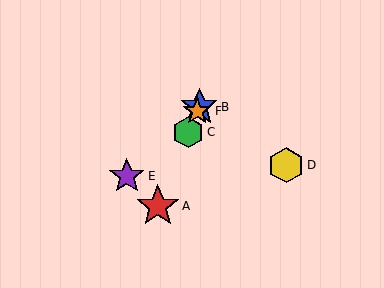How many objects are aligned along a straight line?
4 objects (A, B, C, F) are aligned along a straight line.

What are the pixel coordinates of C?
Object C is at (188, 132).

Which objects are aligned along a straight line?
Objects A, B, C, F are aligned along a straight line.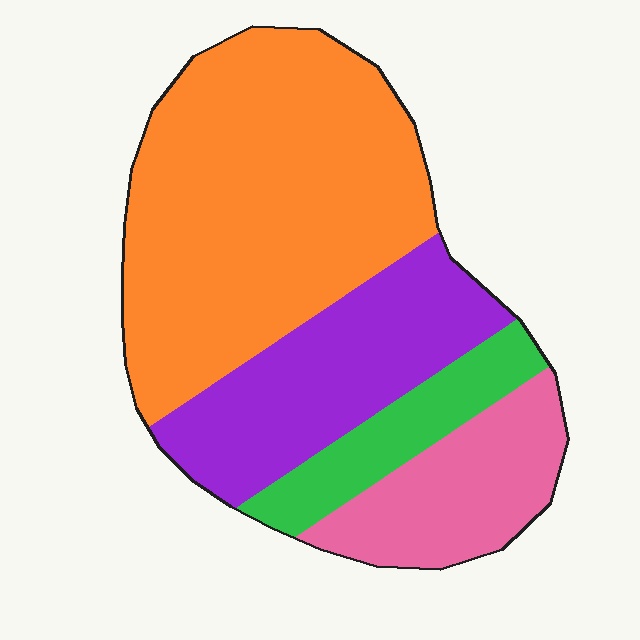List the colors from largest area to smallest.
From largest to smallest: orange, purple, pink, green.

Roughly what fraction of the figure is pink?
Pink covers around 15% of the figure.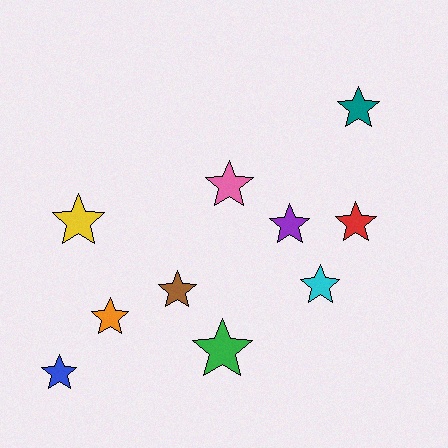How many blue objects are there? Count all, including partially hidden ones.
There is 1 blue object.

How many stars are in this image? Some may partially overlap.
There are 10 stars.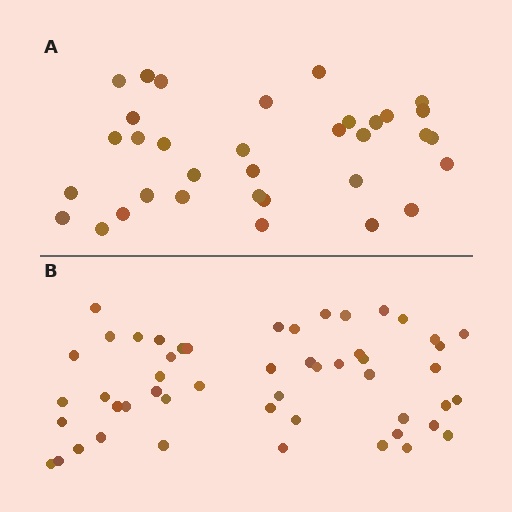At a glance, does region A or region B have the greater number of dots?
Region B (the bottom region) has more dots.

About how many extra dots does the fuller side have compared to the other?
Region B has approximately 15 more dots than region A.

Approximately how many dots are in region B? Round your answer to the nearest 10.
About 50 dots. (The exact count is 51, which rounds to 50.)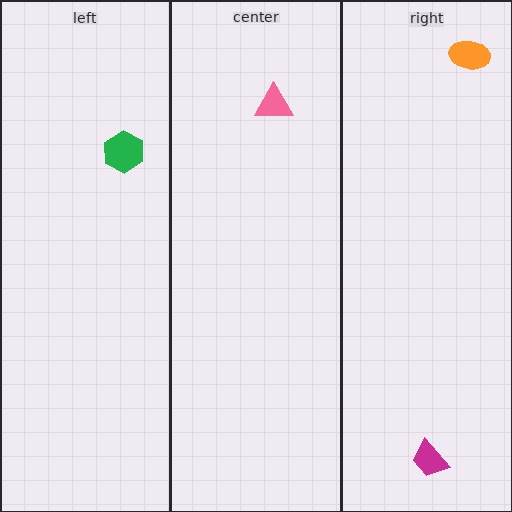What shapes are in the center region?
The pink triangle.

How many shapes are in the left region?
1.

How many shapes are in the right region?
2.